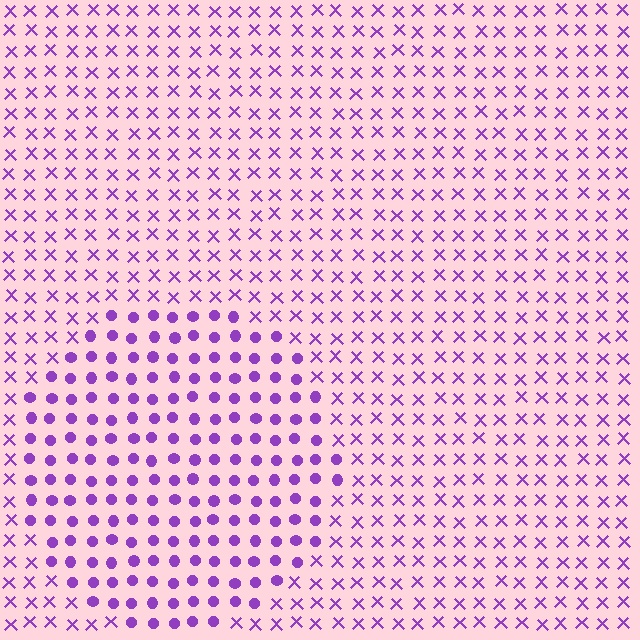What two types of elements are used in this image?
The image uses circles inside the circle region and X marks outside it.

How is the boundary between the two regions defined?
The boundary is defined by a change in element shape: circles inside vs. X marks outside. All elements share the same color and spacing.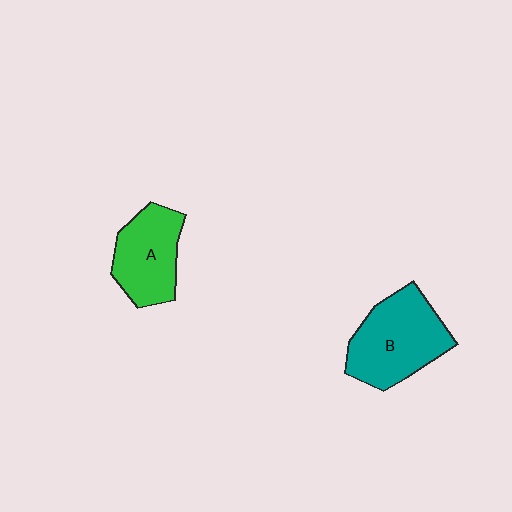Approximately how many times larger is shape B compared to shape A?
Approximately 1.3 times.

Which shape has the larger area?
Shape B (teal).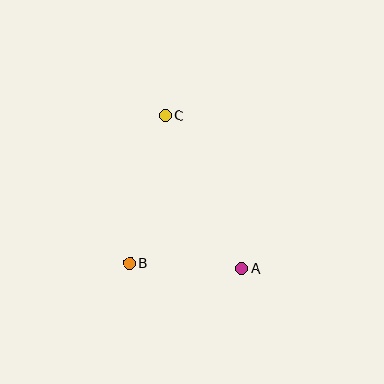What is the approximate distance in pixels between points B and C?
The distance between B and C is approximately 152 pixels.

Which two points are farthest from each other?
Points A and C are farthest from each other.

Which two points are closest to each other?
Points A and B are closest to each other.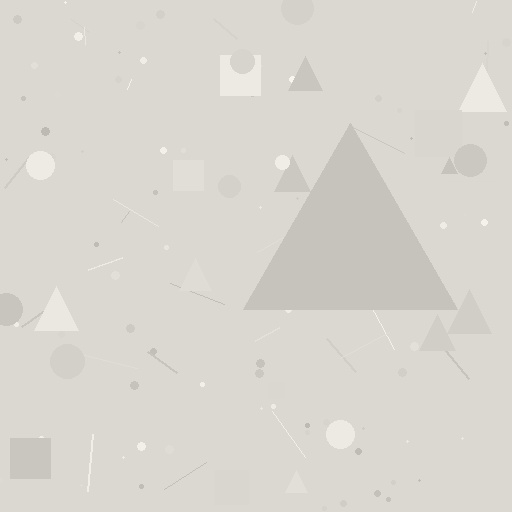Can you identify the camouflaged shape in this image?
The camouflaged shape is a triangle.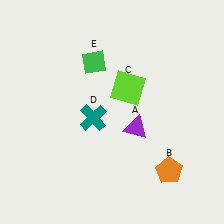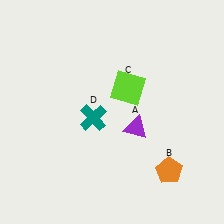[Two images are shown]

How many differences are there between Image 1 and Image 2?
There is 1 difference between the two images.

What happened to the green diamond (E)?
The green diamond (E) was removed in Image 2. It was in the top-left area of Image 1.